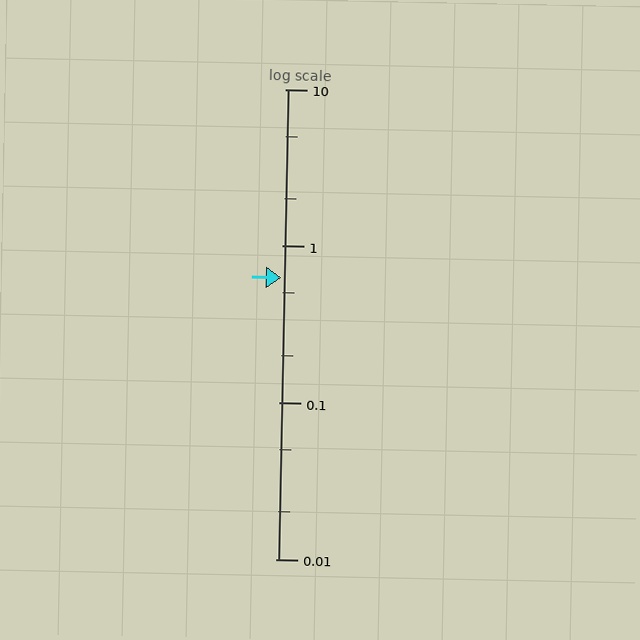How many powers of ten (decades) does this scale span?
The scale spans 3 decades, from 0.01 to 10.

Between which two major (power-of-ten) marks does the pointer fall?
The pointer is between 0.1 and 1.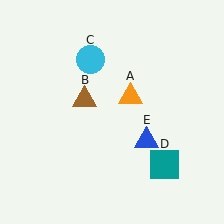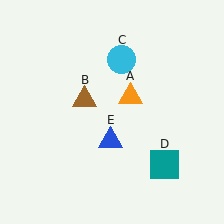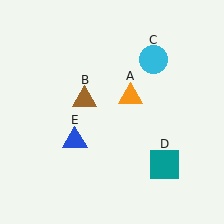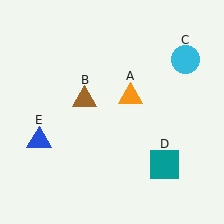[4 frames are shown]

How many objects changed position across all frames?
2 objects changed position: cyan circle (object C), blue triangle (object E).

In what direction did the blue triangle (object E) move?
The blue triangle (object E) moved left.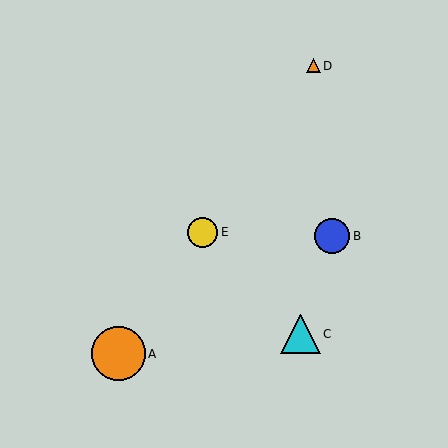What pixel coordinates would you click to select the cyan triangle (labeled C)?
Click at (301, 334) to select the cyan triangle C.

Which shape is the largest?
The orange circle (labeled A) is the largest.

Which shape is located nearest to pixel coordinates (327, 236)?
The blue circle (labeled B) at (332, 236) is nearest to that location.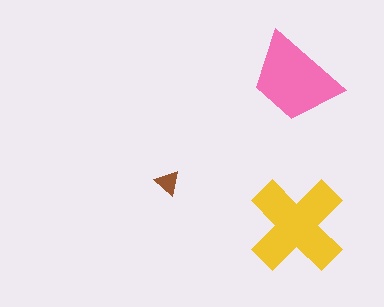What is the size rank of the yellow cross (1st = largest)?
1st.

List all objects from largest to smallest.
The yellow cross, the pink trapezoid, the brown triangle.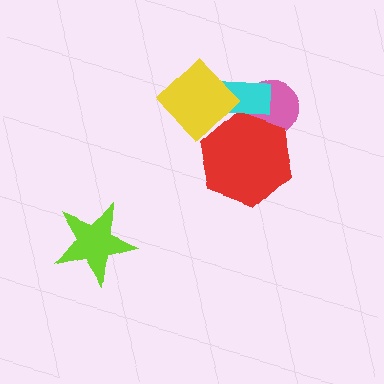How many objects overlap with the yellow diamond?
2 objects overlap with the yellow diamond.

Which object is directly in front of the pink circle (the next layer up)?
The red hexagon is directly in front of the pink circle.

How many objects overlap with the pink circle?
2 objects overlap with the pink circle.